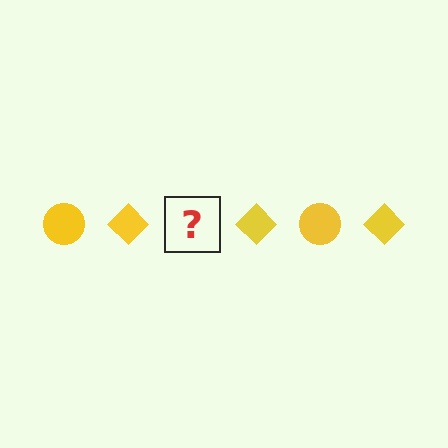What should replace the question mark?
The question mark should be replaced with a yellow circle.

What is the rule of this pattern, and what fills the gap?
The rule is that the pattern cycles through circle, diamond shapes in yellow. The gap should be filled with a yellow circle.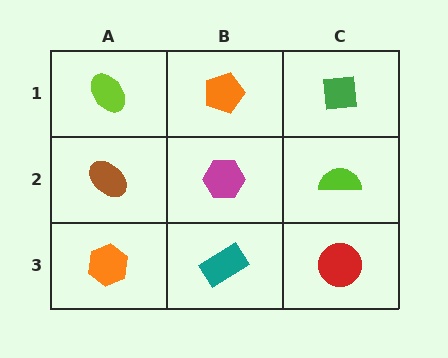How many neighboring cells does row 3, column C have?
2.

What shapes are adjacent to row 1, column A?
A brown ellipse (row 2, column A), an orange pentagon (row 1, column B).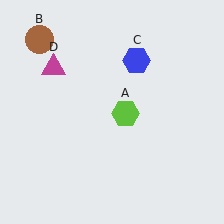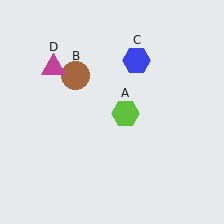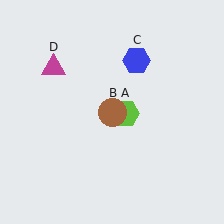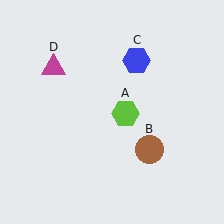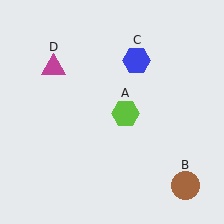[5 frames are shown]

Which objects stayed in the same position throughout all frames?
Lime hexagon (object A) and blue hexagon (object C) and magenta triangle (object D) remained stationary.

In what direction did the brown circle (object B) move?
The brown circle (object B) moved down and to the right.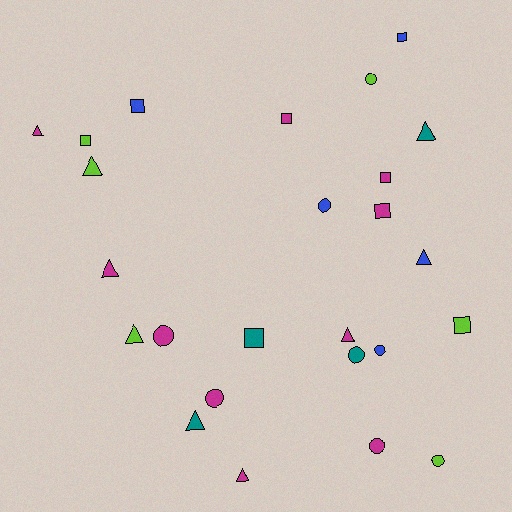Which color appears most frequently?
Magenta, with 10 objects.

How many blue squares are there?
There are 2 blue squares.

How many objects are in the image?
There are 25 objects.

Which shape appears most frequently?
Triangle, with 9 objects.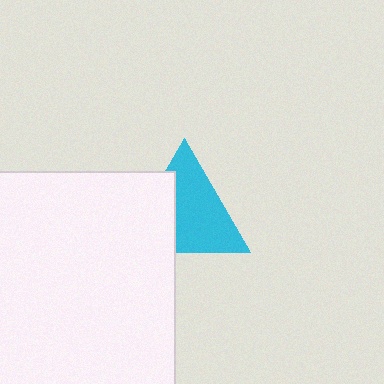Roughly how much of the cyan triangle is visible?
About half of it is visible (roughly 64%).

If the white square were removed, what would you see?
You would see the complete cyan triangle.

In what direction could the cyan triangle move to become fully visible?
The cyan triangle could move right. That would shift it out from behind the white square entirely.